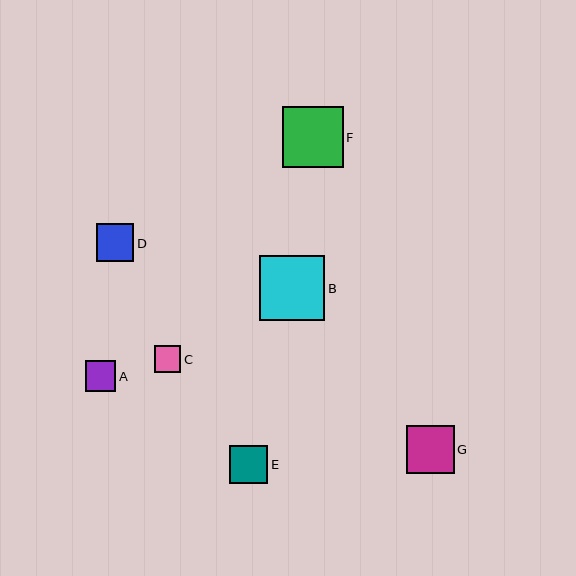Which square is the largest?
Square B is the largest with a size of approximately 65 pixels.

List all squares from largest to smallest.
From largest to smallest: B, F, G, E, D, A, C.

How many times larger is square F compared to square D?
Square F is approximately 1.6 times the size of square D.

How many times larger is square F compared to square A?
Square F is approximately 2.0 times the size of square A.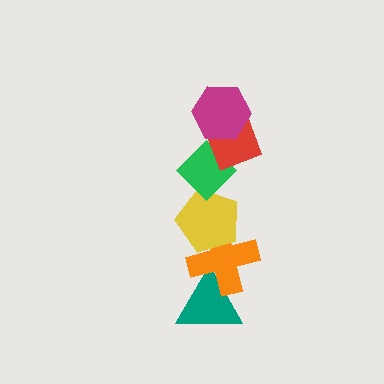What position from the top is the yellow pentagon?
The yellow pentagon is 4th from the top.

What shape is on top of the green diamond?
The red diamond is on top of the green diamond.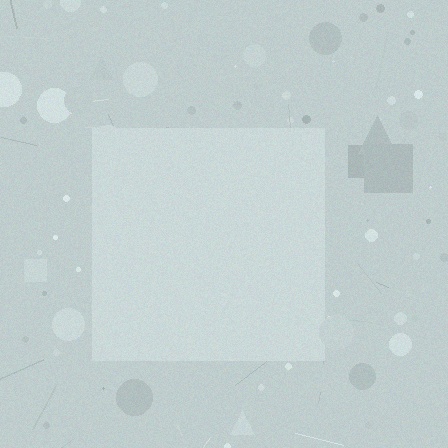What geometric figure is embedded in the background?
A square is embedded in the background.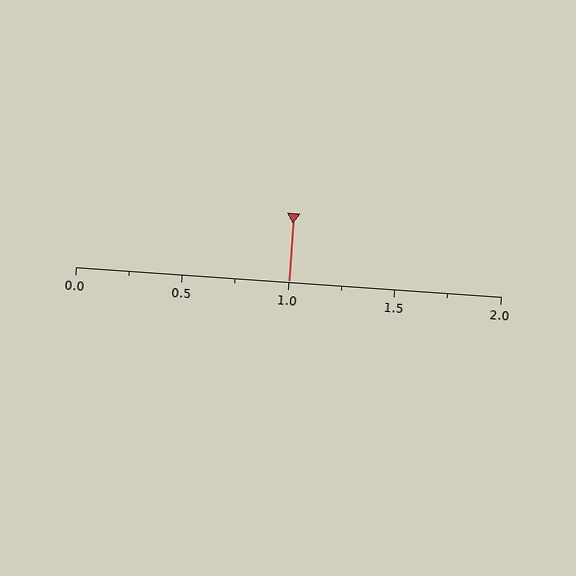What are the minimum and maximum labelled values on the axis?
The axis runs from 0.0 to 2.0.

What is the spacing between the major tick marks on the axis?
The major ticks are spaced 0.5 apart.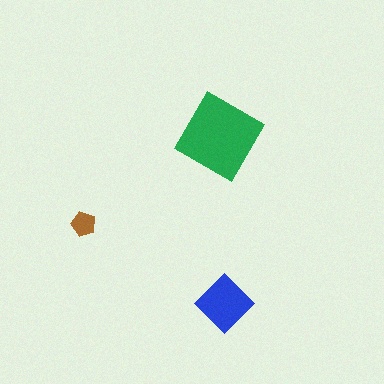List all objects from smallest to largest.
The brown pentagon, the blue diamond, the green square.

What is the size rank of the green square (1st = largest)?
1st.